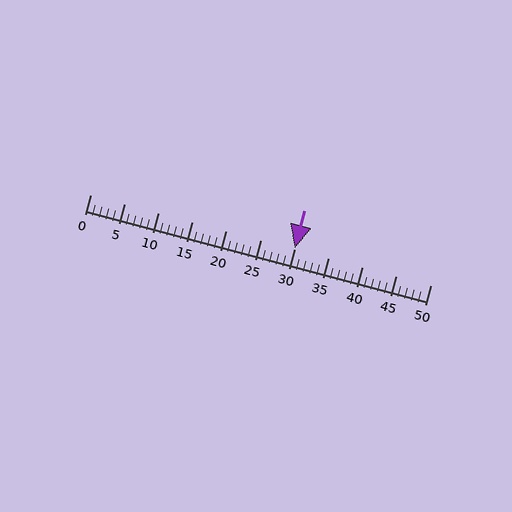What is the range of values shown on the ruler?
The ruler shows values from 0 to 50.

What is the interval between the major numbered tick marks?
The major tick marks are spaced 5 units apart.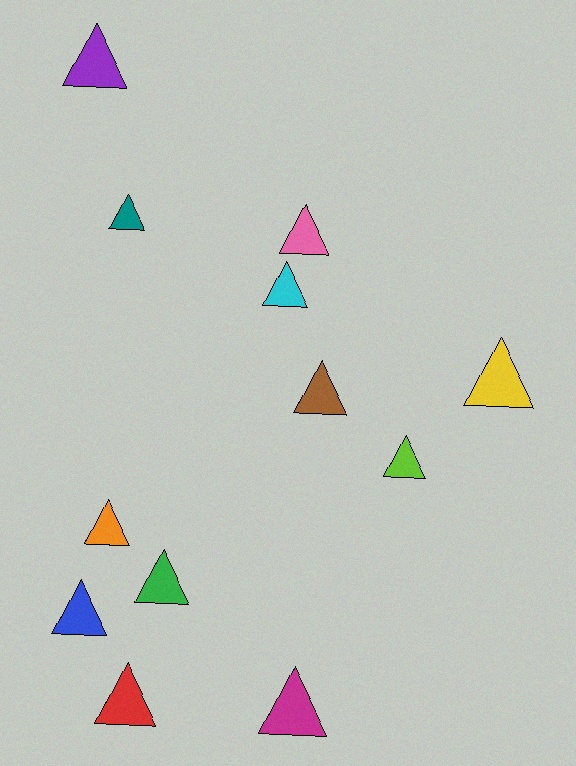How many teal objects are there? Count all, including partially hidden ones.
There is 1 teal object.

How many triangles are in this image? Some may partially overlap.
There are 12 triangles.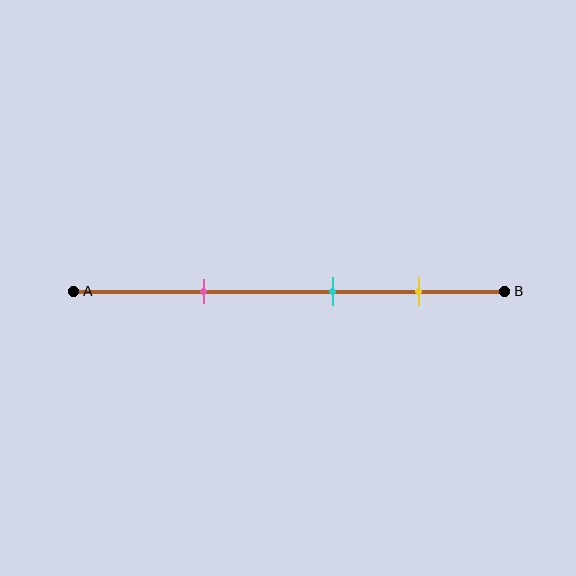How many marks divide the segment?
There are 3 marks dividing the segment.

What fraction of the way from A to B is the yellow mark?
The yellow mark is approximately 80% (0.8) of the way from A to B.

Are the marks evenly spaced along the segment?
Yes, the marks are approximately evenly spaced.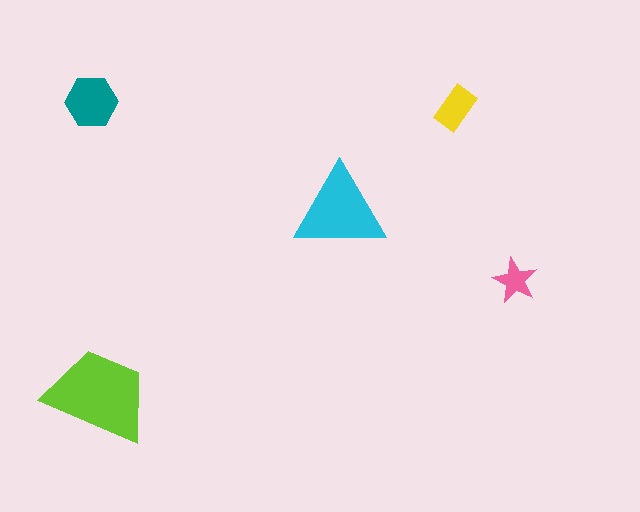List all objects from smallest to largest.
The pink star, the yellow rectangle, the teal hexagon, the cyan triangle, the lime trapezoid.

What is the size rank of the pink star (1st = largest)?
5th.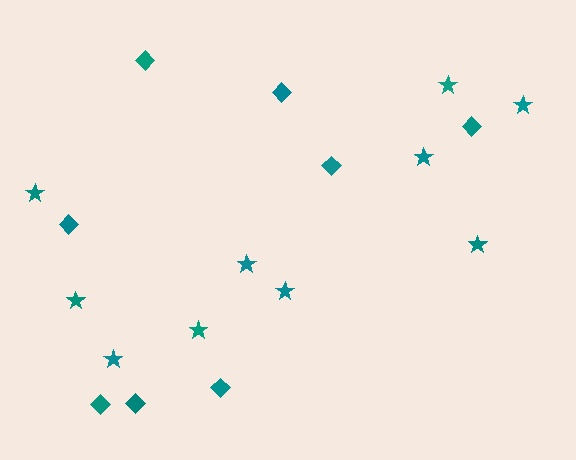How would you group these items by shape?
There are 2 groups: one group of diamonds (8) and one group of stars (10).